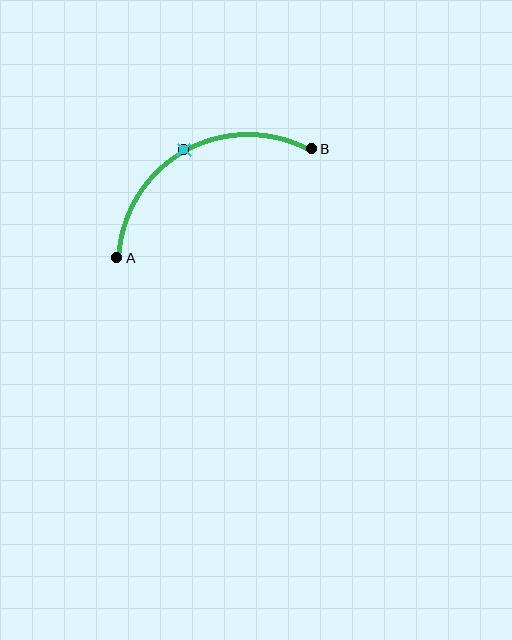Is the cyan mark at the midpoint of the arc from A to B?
Yes. The cyan mark lies on the arc at equal arc-length from both A and B — it is the arc midpoint.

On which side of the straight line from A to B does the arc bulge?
The arc bulges above the straight line connecting A and B.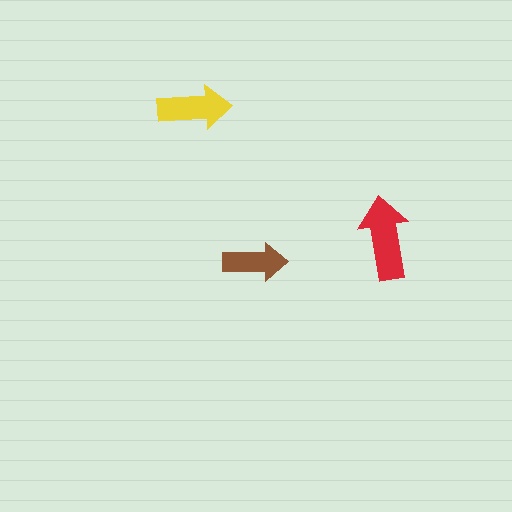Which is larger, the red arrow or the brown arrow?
The red one.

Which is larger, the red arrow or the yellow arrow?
The red one.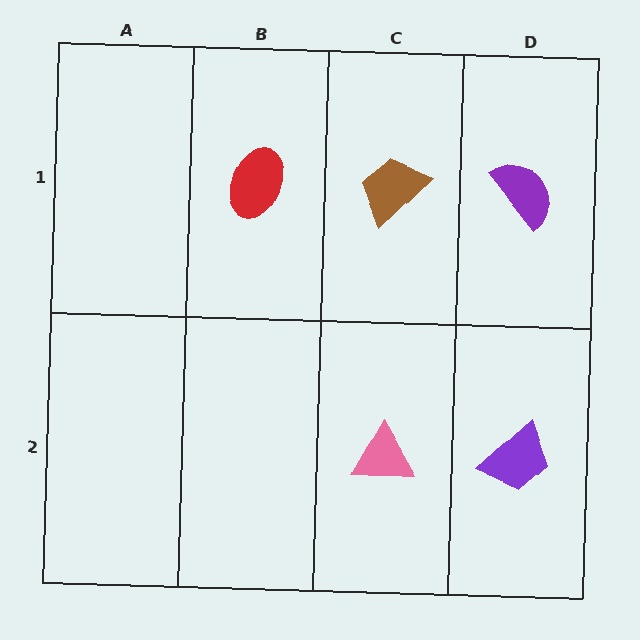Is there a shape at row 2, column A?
No, that cell is empty.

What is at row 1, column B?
A red ellipse.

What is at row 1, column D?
A purple semicircle.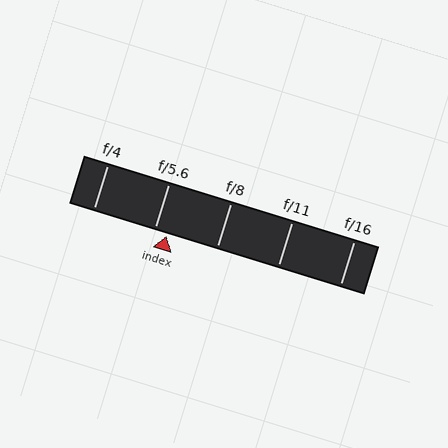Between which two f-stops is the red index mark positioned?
The index mark is between f/5.6 and f/8.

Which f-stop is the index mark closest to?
The index mark is closest to f/5.6.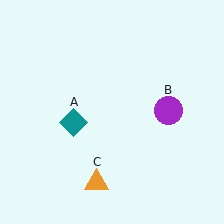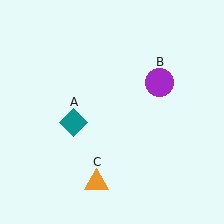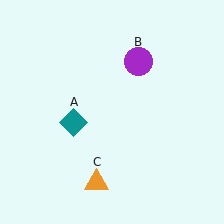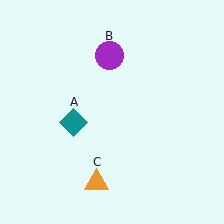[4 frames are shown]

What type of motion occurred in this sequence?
The purple circle (object B) rotated counterclockwise around the center of the scene.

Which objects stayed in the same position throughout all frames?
Teal diamond (object A) and orange triangle (object C) remained stationary.